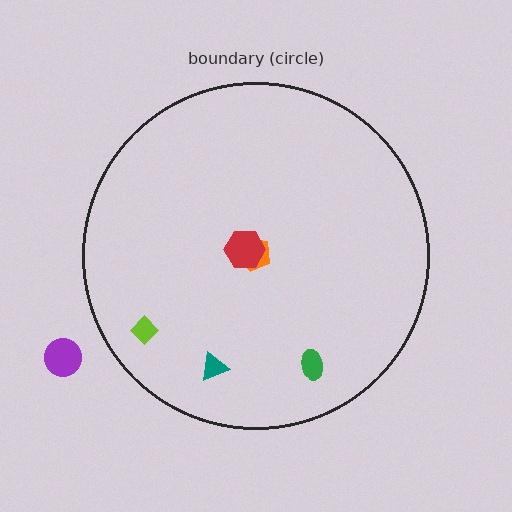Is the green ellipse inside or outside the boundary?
Inside.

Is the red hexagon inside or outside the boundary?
Inside.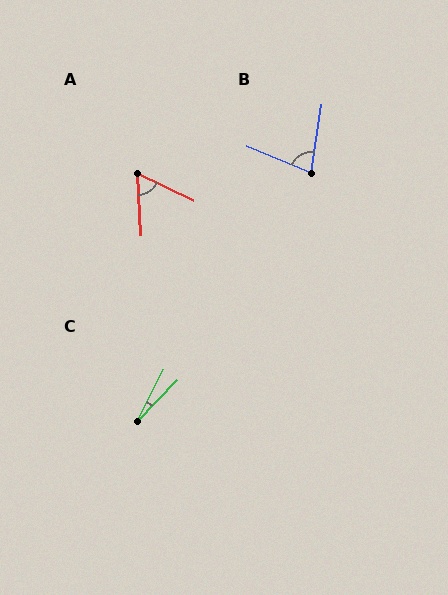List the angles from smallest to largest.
C (17°), A (61°), B (75°).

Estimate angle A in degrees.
Approximately 61 degrees.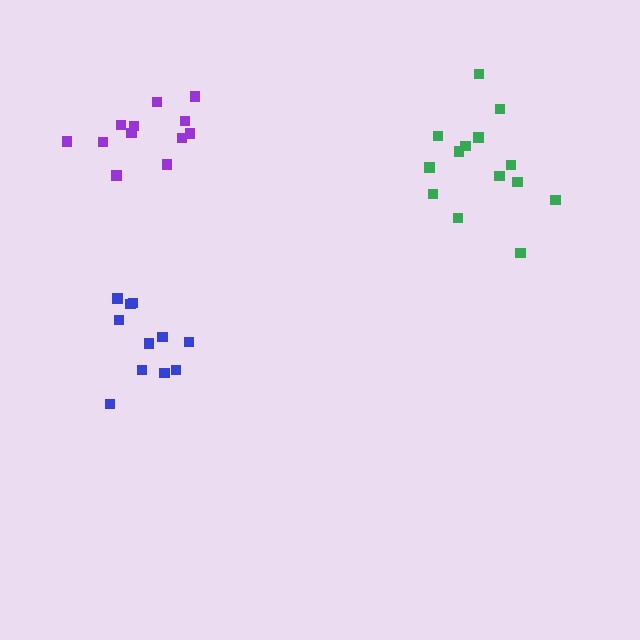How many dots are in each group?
Group 1: 12 dots, Group 2: 14 dots, Group 3: 11 dots (37 total).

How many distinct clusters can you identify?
There are 3 distinct clusters.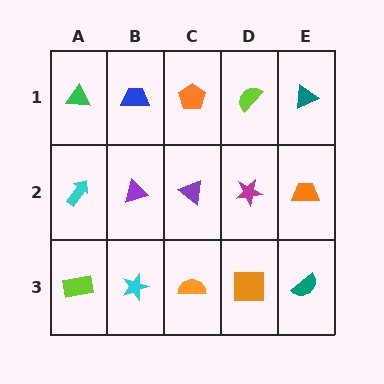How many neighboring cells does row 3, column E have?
2.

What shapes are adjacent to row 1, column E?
An orange trapezoid (row 2, column E), a lime semicircle (row 1, column D).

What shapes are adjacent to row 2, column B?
A blue trapezoid (row 1, column B), a cyan star (row 3, column B), a cyan arrow (row 2, column A), a purple triangle (row 2, column C).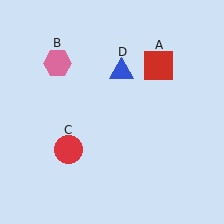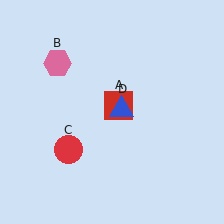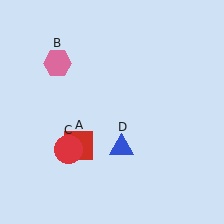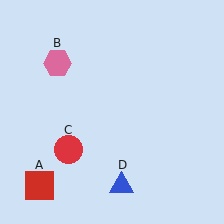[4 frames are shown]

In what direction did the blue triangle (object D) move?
The blue triangle (object D) moved down.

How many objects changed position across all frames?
2 objects changed position: red square (object A), blue triangle (object D).